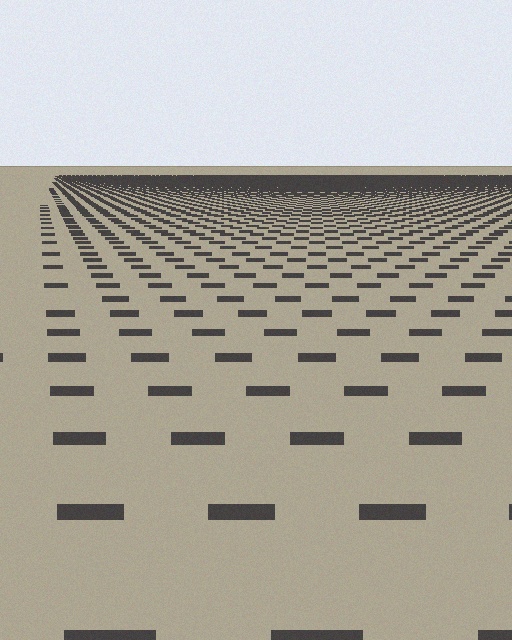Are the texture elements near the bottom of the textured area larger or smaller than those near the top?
Larger. Near the bottom, elements are closer to the viewer and appear at a bigger on-screen size.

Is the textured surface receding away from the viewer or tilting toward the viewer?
The surface is receding away from the viewer. Texture elements get smaller and denser toward the top.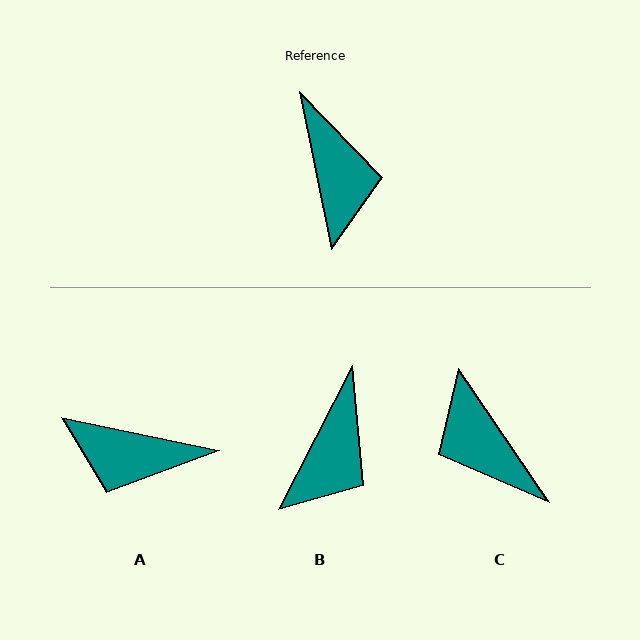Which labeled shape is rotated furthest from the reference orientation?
C, about 157 degrees away.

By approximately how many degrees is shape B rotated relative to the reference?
Approximately 39 degrees clockwise.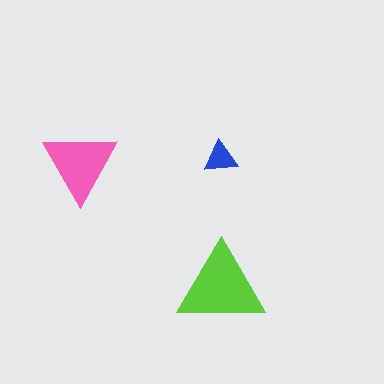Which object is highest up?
The blue triangle is topmost.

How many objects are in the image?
There are 3 objects in the image.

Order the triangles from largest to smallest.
the lime one, the pink one, the blue one.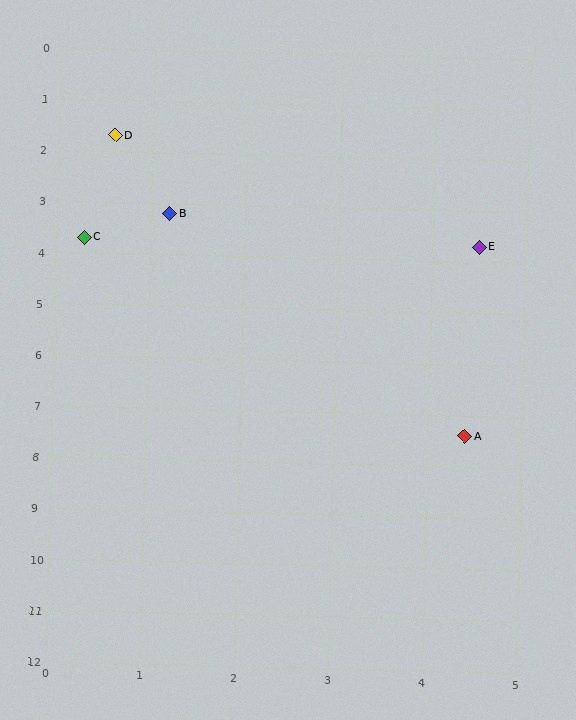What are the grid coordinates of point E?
Point E is at approximately (4.5, 3.7).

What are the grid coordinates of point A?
Point A is at approximately (4.4, 7.4).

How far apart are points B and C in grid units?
Points B and C are about 1.0 grid units apart.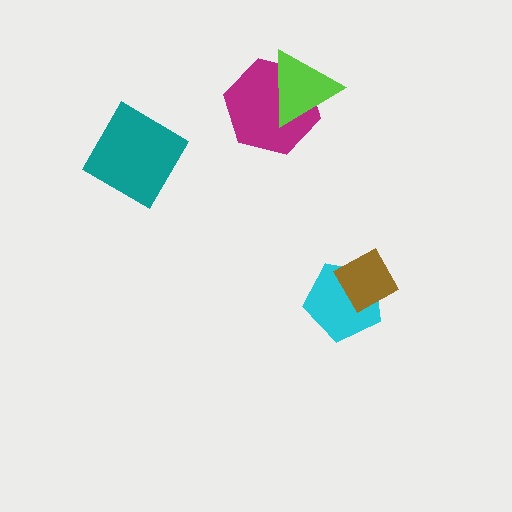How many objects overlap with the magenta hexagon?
1 object overlaps with the magenta hexagon.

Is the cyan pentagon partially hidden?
Yes, it is partially covered by another shape.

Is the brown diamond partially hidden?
No, no other shape covers it.